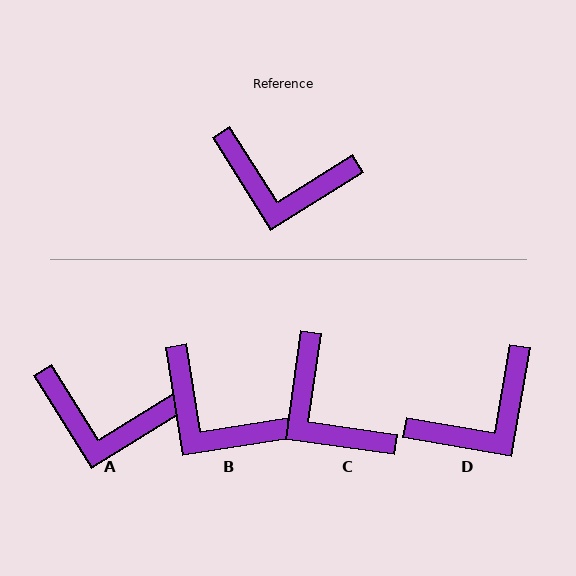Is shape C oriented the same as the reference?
No, it is off by about 40 degrees.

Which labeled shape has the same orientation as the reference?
A.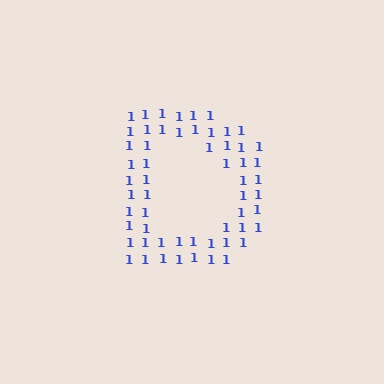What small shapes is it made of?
It is made of small digit 1's.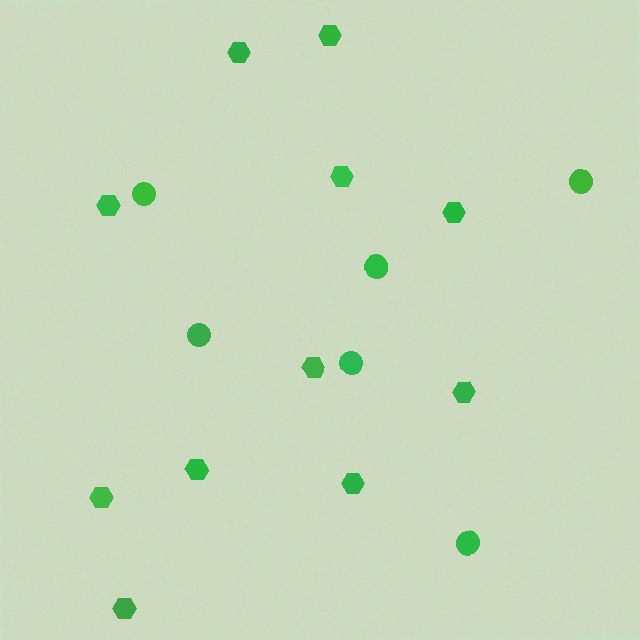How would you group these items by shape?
There are 2 groups: one group of circles (6) and one group of hexagons (11).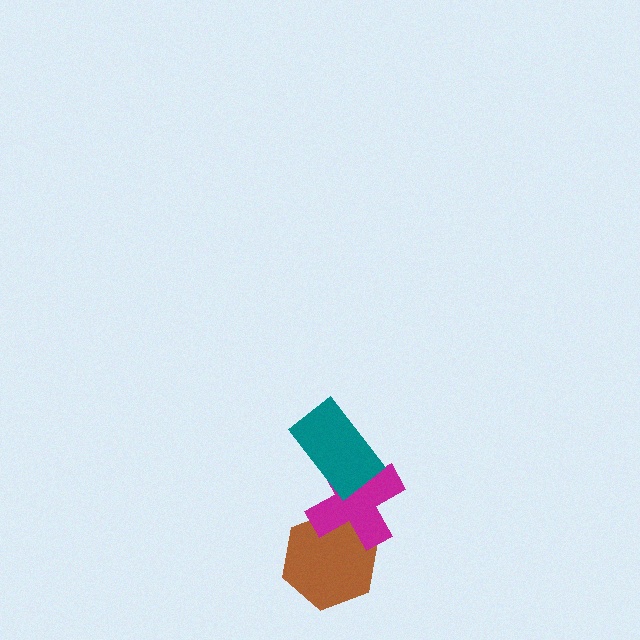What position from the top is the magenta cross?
The magenta cross is 2nd from the top.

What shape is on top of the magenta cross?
The teal rectangle is on top of the magenta cross.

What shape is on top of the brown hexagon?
The magenta cross is on top of the brown hexagon.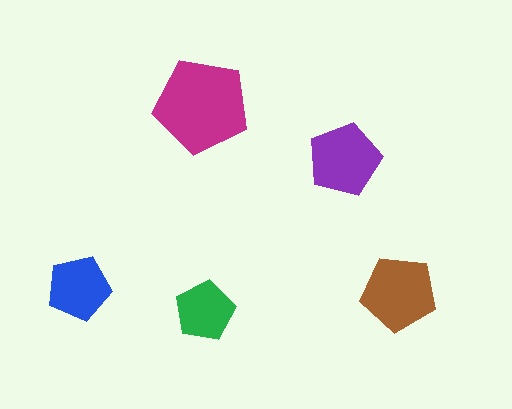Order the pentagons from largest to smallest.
the magenta one, the brown one, the purple one, the blue one, the green one.